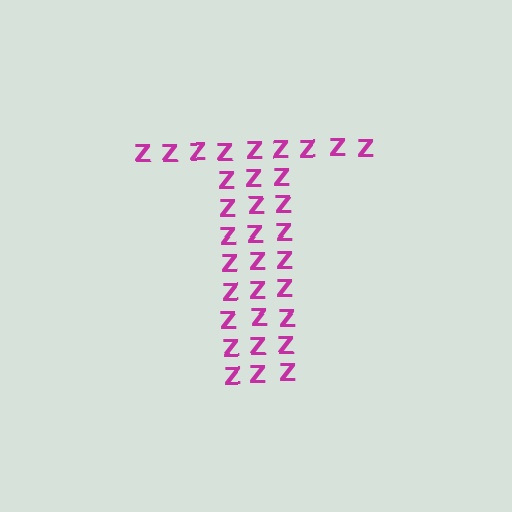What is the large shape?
The large shape is the letter T.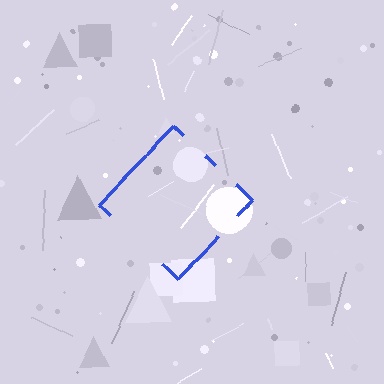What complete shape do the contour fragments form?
The contour fragments form a diamond.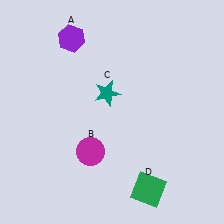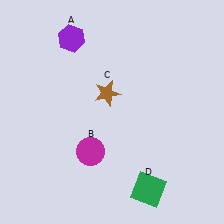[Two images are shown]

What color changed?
The star (C) changed from teal in Image 1 to brown in Image 2.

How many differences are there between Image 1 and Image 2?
There is 1 difference between the two images.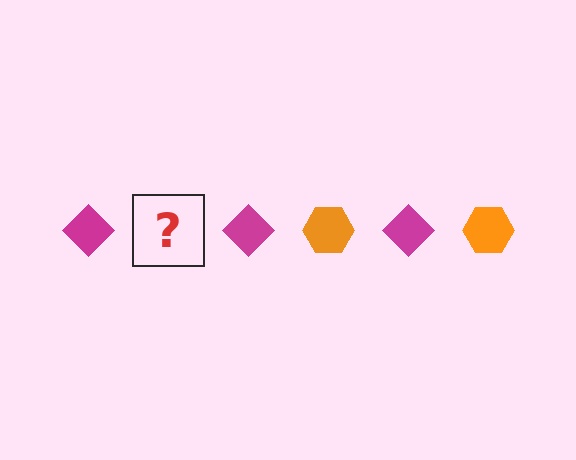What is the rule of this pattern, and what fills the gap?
The rule is that the pattern alternates between magenta diamond and orange hexagon. The gap should be filled with an orange hexagon.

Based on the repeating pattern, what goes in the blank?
The blank should be an orange hexagon.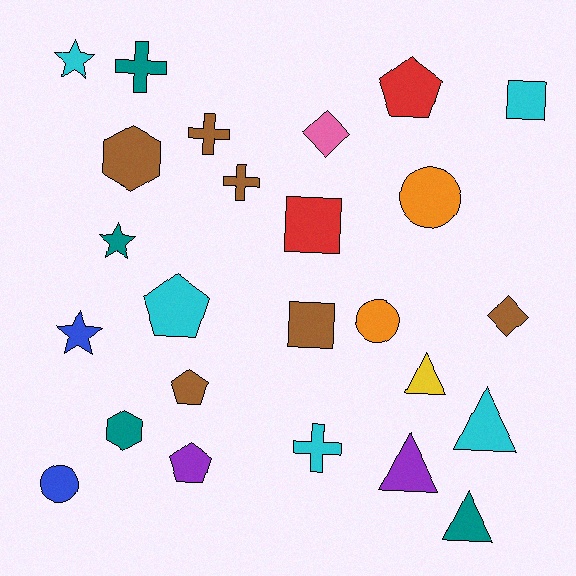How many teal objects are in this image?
There are 4 teal objects.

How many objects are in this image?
There are 25 objects.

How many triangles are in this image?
There are 4 triangles.